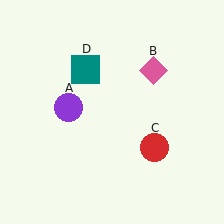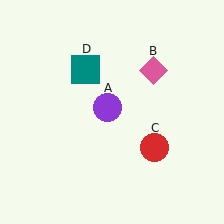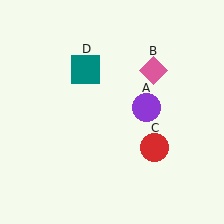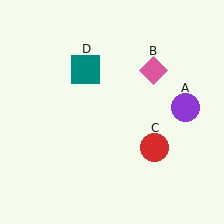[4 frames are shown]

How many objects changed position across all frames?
1 object changed position: purple circle (object A).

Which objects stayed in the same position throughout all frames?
Pink diamond (object B) and red circle (object C) and teal square (object D) remained stationary.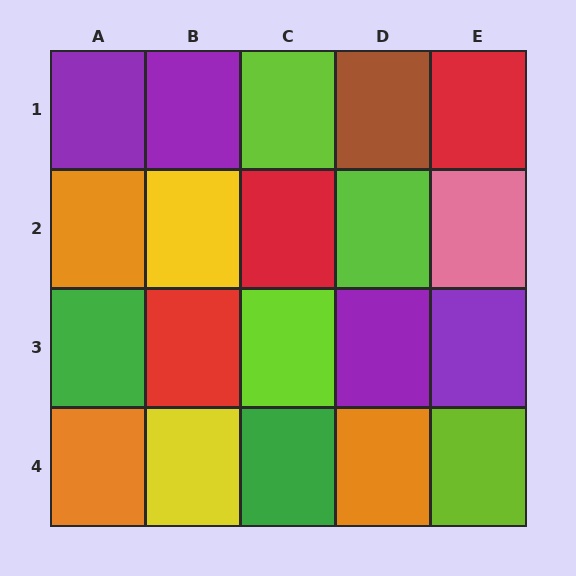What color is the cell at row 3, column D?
Purple.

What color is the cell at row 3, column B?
Red.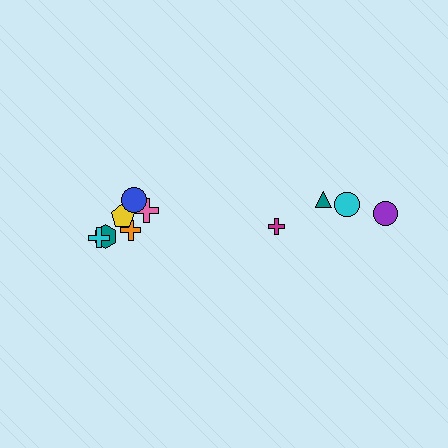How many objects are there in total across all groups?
There are 10 objects.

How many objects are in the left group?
There are 6 objects.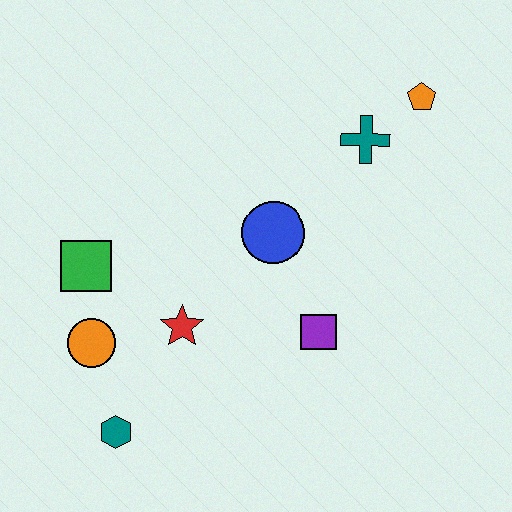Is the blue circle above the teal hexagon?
Yes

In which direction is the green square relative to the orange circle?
The green square is above the orange circle.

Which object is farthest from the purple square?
The orange pentagon is farthest from the purple square.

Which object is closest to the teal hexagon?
The orange circle is closest to the teal hexagon.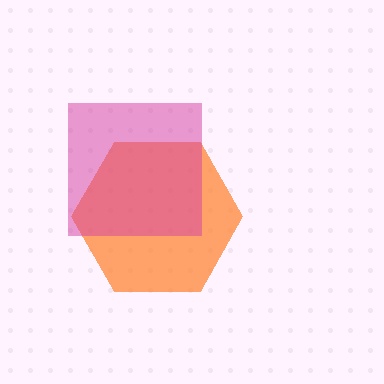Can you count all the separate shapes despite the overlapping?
Yes, there are 2 separate shapes.